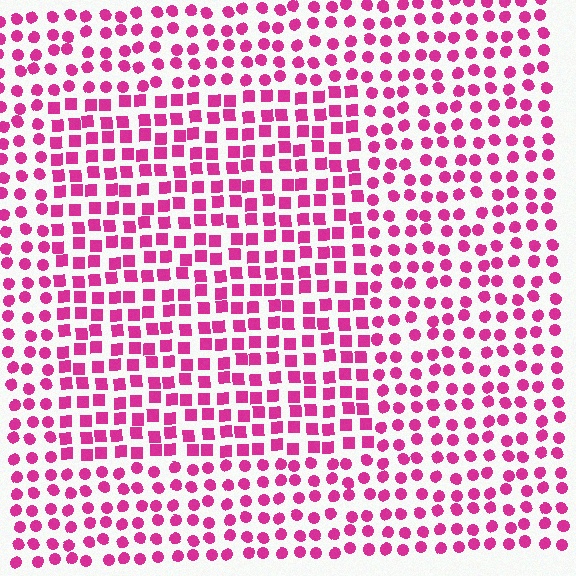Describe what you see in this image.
The image is filled with small magenta elements arranged in a uniform grid. A rectangle-shaped region contains squares, while the surrounding area contains circles. The boundary is defined purely by the change in element shape.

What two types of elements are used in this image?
The image uses squares inside the rectangle region and circles outside it.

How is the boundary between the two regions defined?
The boundary is defined by a change in element shape: squares inside vs. circles outside. All elements share the same color and spacing.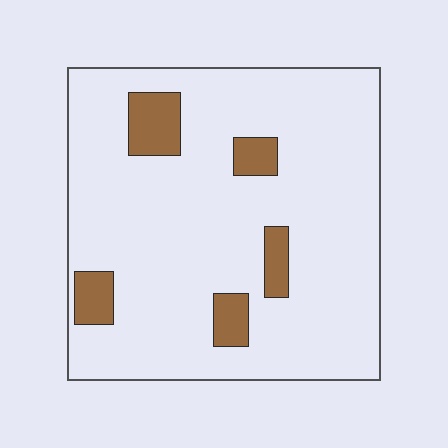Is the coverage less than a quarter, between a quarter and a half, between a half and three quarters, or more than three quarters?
Less than a quarter.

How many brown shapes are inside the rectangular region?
5.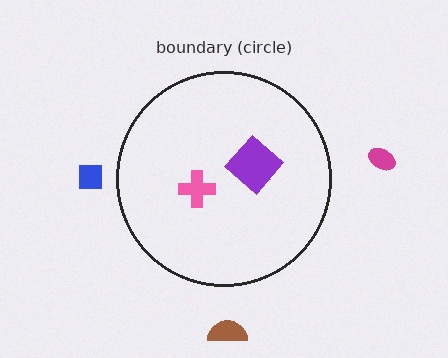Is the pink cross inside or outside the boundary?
Inside.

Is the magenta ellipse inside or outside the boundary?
Outside.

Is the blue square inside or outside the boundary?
Outside.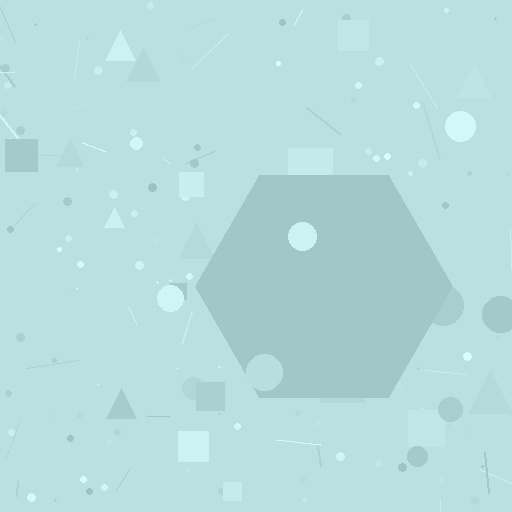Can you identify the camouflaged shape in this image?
The camouflaged shape is a hexagon.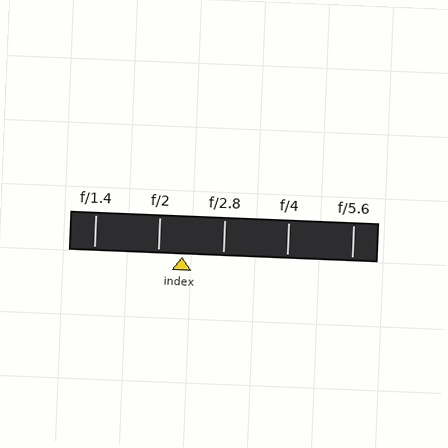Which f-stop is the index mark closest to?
The index mark is closest to f/2.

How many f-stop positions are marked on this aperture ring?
There are 5 f-stop positions marked.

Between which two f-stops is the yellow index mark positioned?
The index mark is between f/2 and f/2.8.